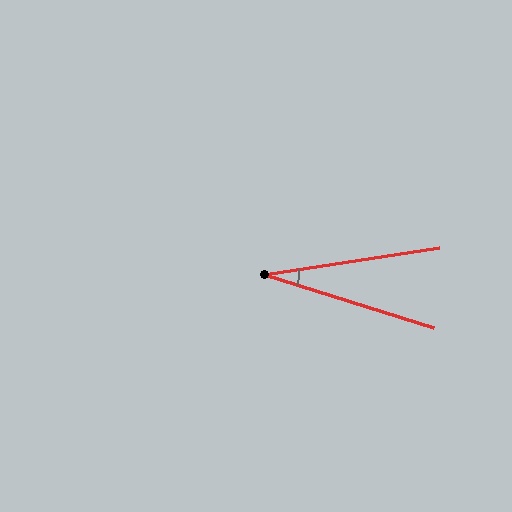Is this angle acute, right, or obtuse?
It is acute.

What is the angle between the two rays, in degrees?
Approximately 26 degrees.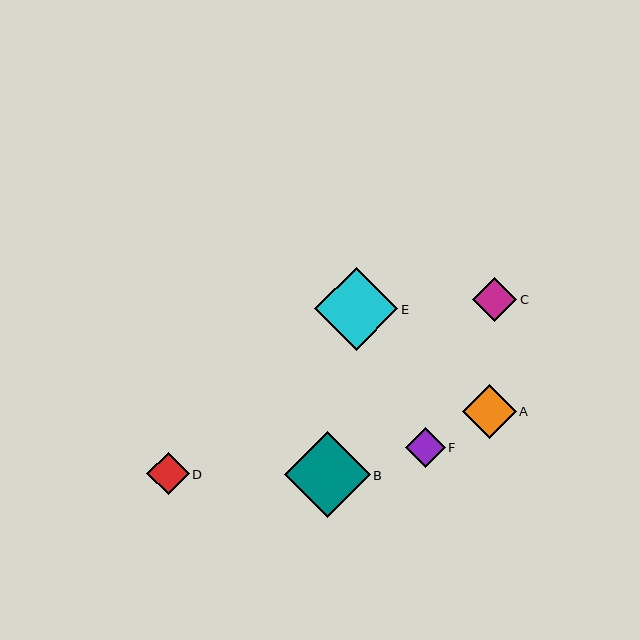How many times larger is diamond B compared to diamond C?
Diamond B is approximately 1.9 times the size of diamond C.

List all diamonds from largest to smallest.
From largest to smallest: B, E, A, C, D, F.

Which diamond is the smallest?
Diamond F is the smallest with a size of approximately 40 pixels.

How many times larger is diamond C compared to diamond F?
Diamond C is approximately 1.1 times the size of diamond F.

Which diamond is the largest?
Diamond B is the largest with a size of approximately 86 pixels.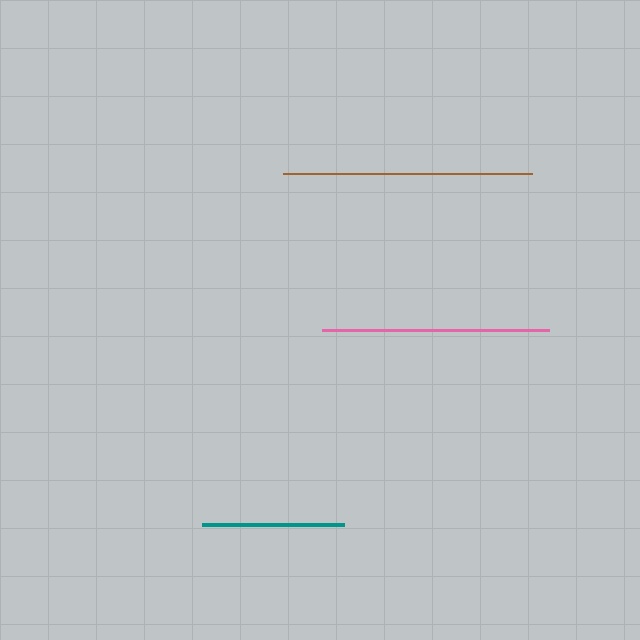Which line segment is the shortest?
The teal line is the shortest at approximately 141 pixels.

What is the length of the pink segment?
The pink segment is approximately 228 pixels long.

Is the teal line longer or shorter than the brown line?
The brown line is longer than the teal line.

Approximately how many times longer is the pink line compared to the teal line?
The pink line is approximately 1.6 times the length of the teal line.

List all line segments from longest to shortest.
From longest to shortest: brown, pink, teal.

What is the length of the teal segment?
The teal segment is approximately 141 pixels long.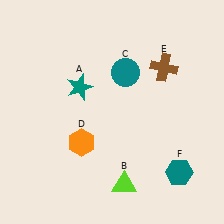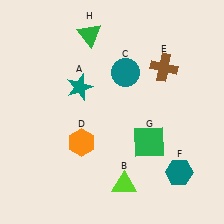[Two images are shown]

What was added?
A green square (G), a green triangle (H) were added in Image 2.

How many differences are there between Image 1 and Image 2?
There are 2 differences between the two images.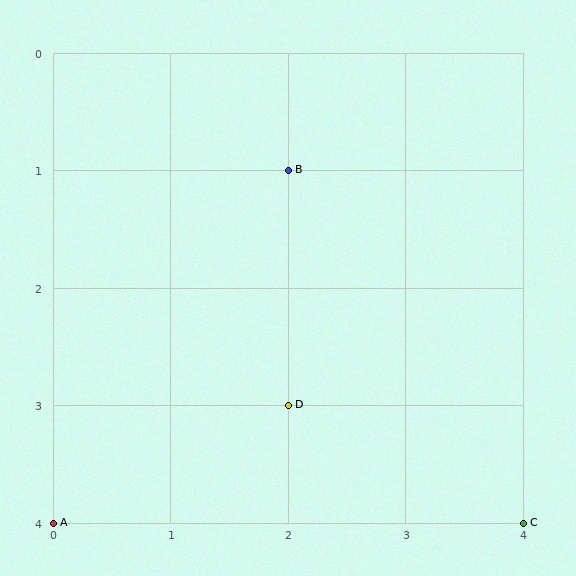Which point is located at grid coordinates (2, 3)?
Point D is at (2, 3).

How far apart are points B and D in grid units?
Points B and D are 2 rows apart.